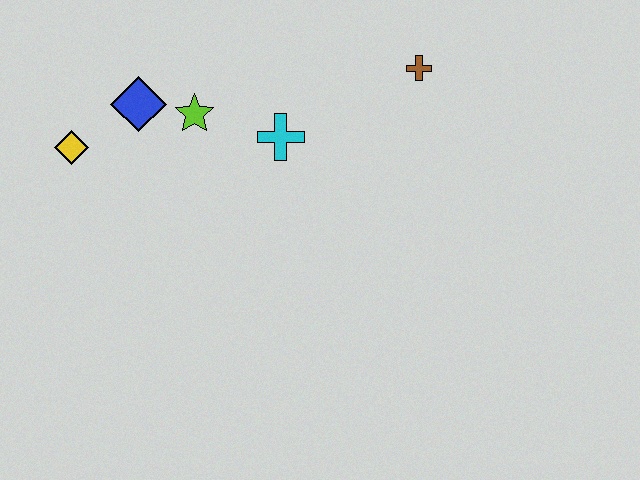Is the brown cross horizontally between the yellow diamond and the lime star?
No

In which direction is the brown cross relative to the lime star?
The brown cross is to the right of the lime star.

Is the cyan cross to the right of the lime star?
Yes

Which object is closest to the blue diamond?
The lime star is closest to the blue diamond.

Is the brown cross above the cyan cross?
Yes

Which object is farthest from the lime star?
The brown cross is farthest from the lime star.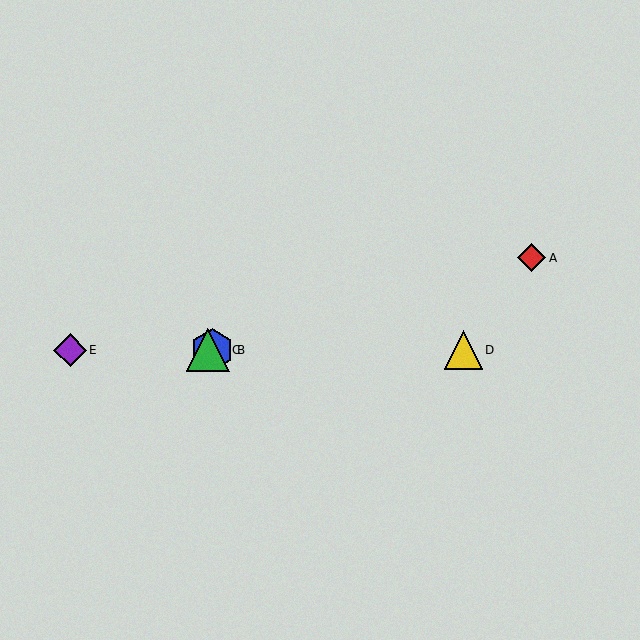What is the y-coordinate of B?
Object B is at y≈350.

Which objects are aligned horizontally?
Objects B, C, D, E are aligned horizontally.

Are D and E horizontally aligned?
Yes, both are at y≈350.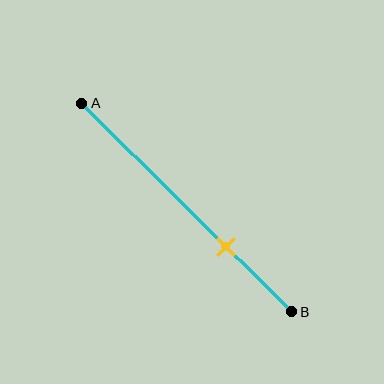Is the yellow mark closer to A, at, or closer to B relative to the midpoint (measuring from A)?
The yellow mark is closer to point B than the midpoint of segment AB.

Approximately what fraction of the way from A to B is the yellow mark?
The yellow mark is approximately 70% of the way from A to B.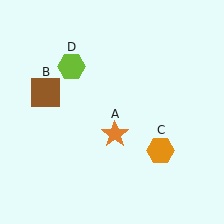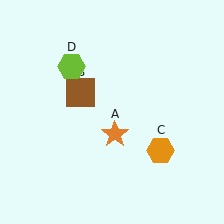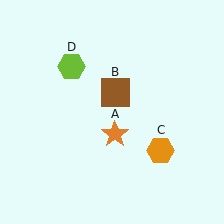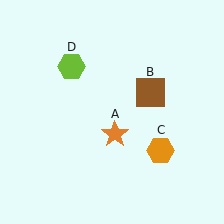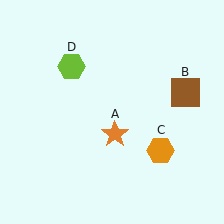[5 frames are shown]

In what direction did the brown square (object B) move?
The brown square (object B) moved right.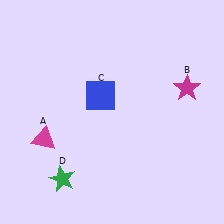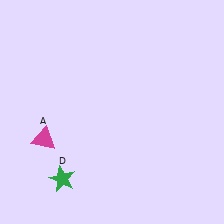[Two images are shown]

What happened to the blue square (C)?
The blue square (C) was removed in Image 2. It was in the top-left area of Image 1.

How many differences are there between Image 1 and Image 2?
There are 2 differences between the two images.